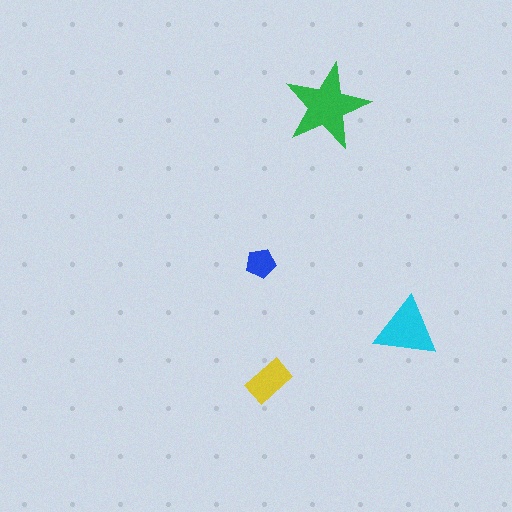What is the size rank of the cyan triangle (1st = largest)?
2nd.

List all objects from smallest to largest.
The blue pentagon, the yellow rectangle, the cyan triangle, the green star.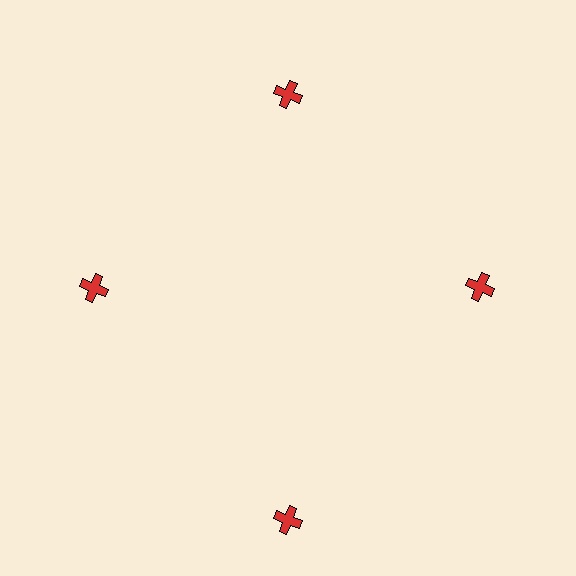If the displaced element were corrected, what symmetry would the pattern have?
It would have 4-fold rotational symmetry — the pattern would map onto itself every 90 degrees.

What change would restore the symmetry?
The symmetry would be restored by moving it inward, back onto the ring so that all 4 crosses sit at equal angles and equal distance from the center.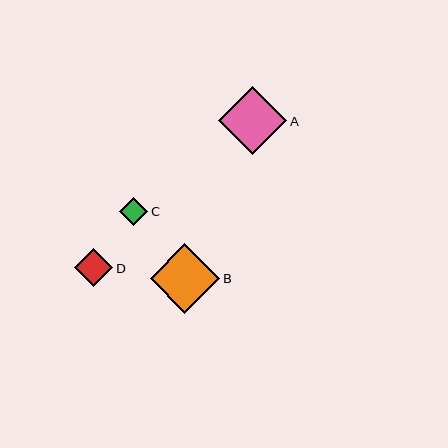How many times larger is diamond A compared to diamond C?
Diamond A is approximately 2.4 times the size of diamond C.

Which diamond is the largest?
Diamond B is the largest with a size of approximately 69 pixels.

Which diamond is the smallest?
Diamond C is the smallest with a size of approximately 28 pixels.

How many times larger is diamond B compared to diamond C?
Diamond B is approximately 2.5 times the size of diamond C.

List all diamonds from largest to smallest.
From largest to smallest: B, A, D, C.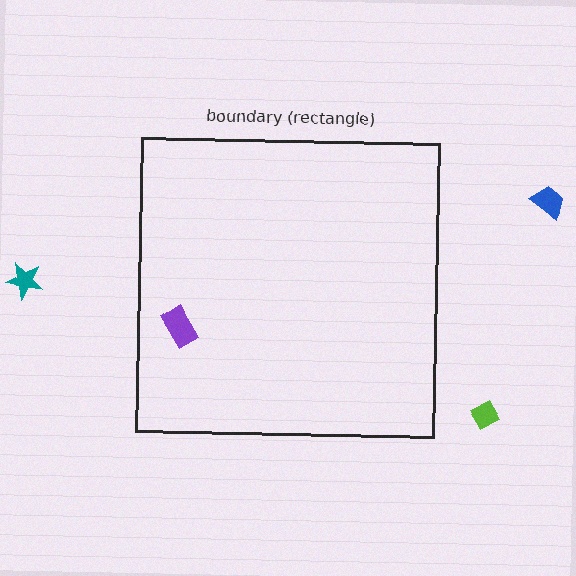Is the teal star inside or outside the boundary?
Outside.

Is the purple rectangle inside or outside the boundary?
Inside.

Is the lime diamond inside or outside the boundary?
Outside.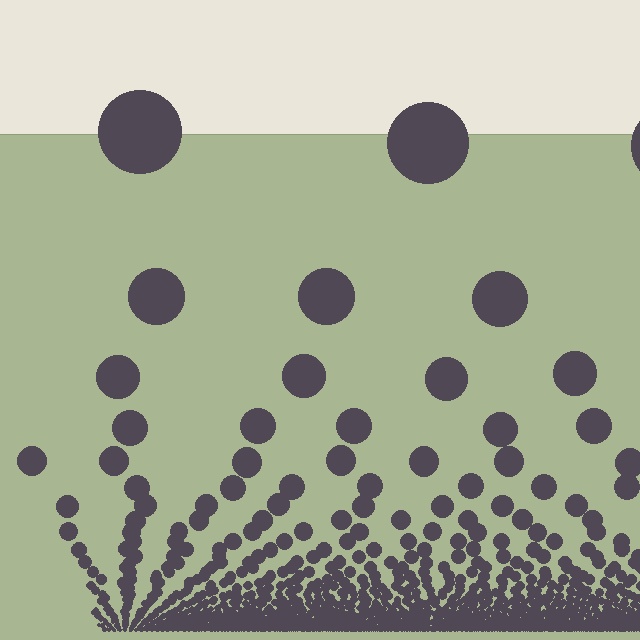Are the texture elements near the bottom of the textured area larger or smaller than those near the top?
Smaller. The gradient is inverted — elements near the bottom are smaller and denser.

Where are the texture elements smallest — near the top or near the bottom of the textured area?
Near the bottom.